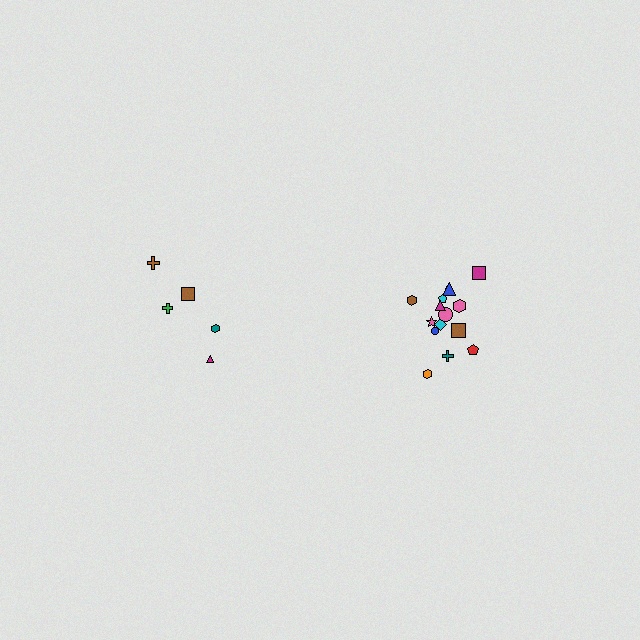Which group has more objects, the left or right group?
The right group.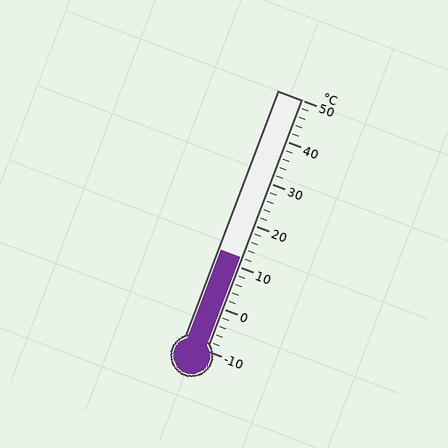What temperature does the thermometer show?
The thermometer shows approximately 12°C.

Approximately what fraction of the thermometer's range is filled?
The thermometer is filled to approximately 35% of its range.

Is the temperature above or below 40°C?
The temperature is below 40°C.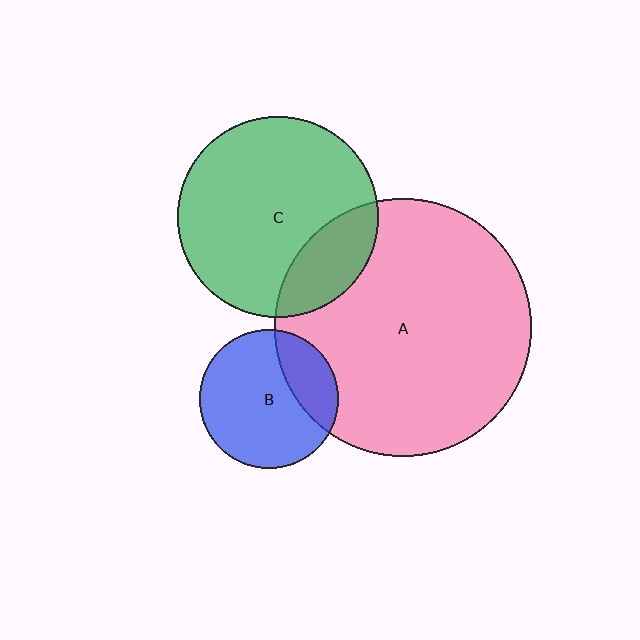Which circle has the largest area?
Circle A (pink).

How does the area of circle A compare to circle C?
Approximately 1.6 times.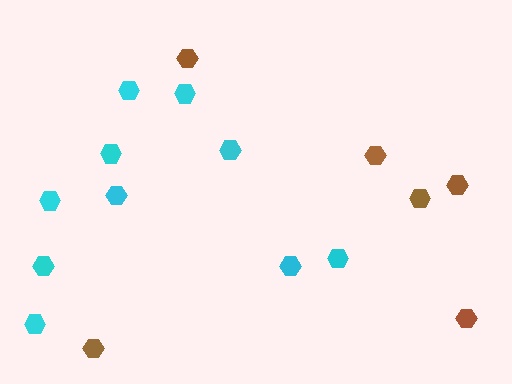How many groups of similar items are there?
There are 2 groups: one group of brown hexagons (6) and one group of cyan hexagons (10).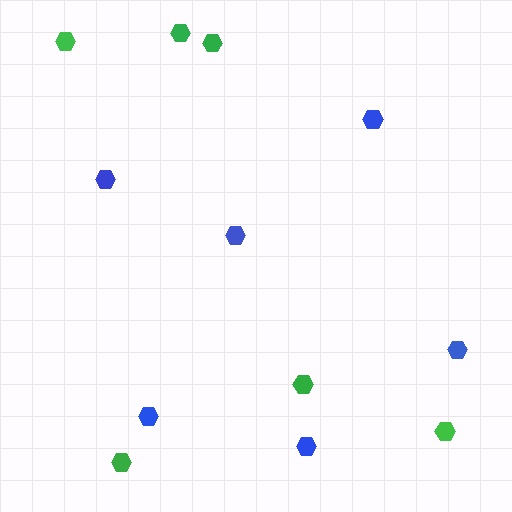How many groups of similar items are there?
There are 2 groups: one group of blue hexagons (6) and one group of green hexagons (6).